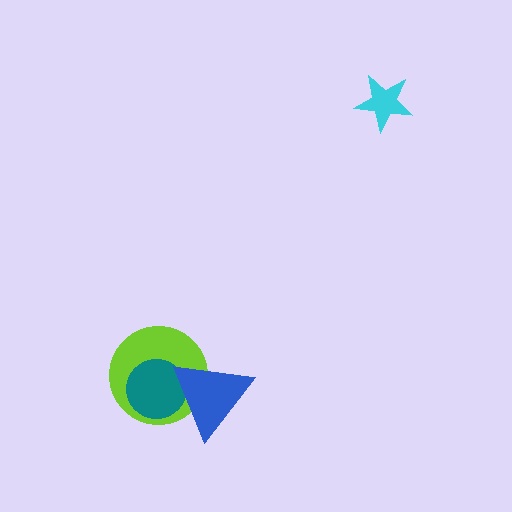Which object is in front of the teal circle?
The blue triangle is in front of the teal circle.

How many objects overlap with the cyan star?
0 objects overlap with the cyan star.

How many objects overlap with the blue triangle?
2 objects overlap with the blue triangle.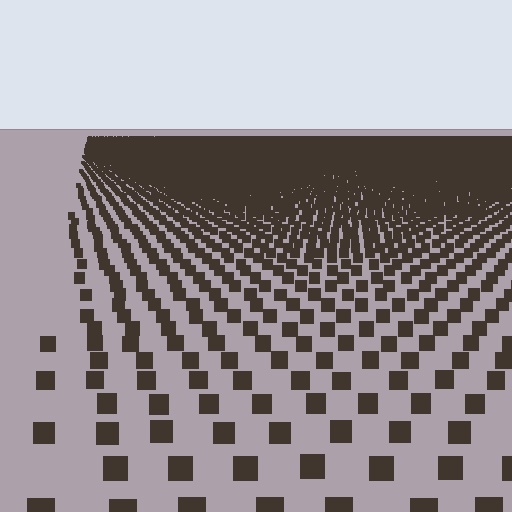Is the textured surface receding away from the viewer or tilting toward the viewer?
The surface is receding away from the viewer. Texture elements get smaller and denser toward the top.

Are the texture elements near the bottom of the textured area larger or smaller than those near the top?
Larger. Near the bottom, elements are closer to the viewer and appear at a bigger on-screen size.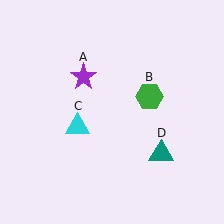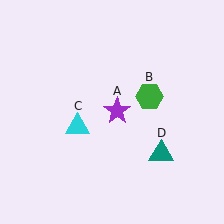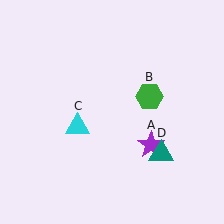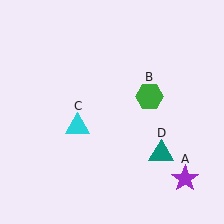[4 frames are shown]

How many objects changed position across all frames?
1 object changed position: purple star (object A).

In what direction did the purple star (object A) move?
The purple star (object A) moved down and to the right.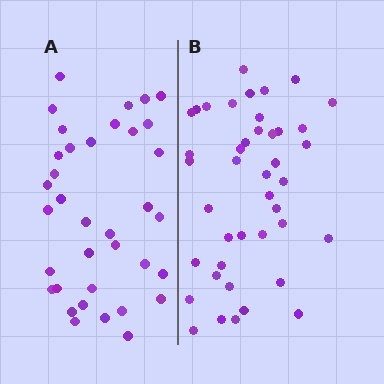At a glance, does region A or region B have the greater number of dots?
Region B (the right region) has more dots.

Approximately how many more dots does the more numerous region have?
Region B has about 6 more dots than region A.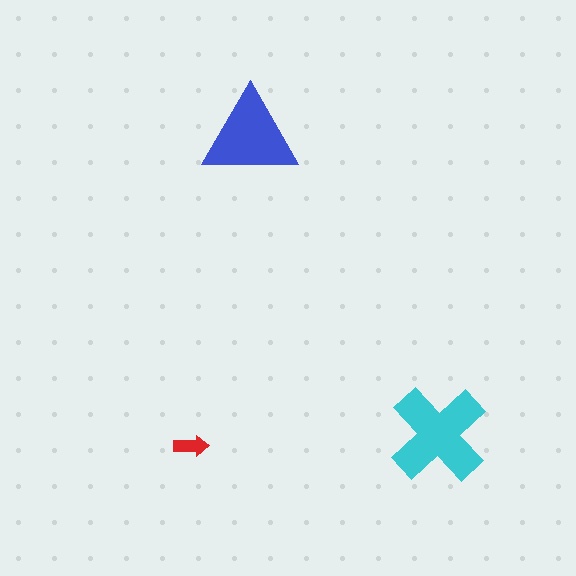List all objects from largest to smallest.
The cyan cross, the blue triangle, the red arrow.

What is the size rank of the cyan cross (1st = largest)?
1st.